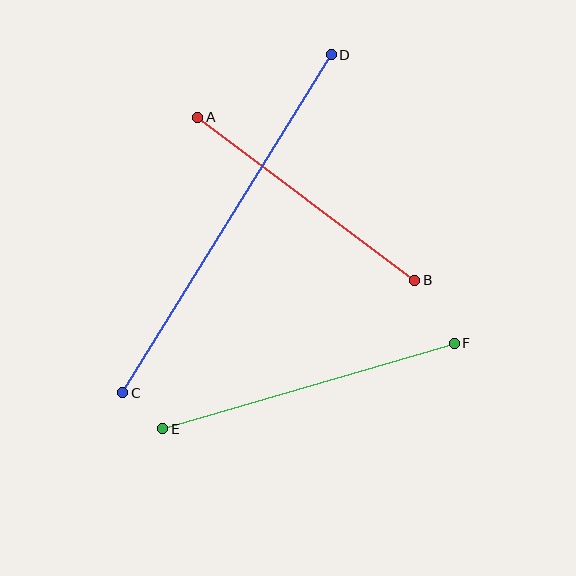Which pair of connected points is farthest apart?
Points C and D are farthest apart.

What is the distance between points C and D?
The distance is approximately 397 pixels.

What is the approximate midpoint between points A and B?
The midpoint is at approximately (306, 199) pixels.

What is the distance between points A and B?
The distance is approximately 271 pixels.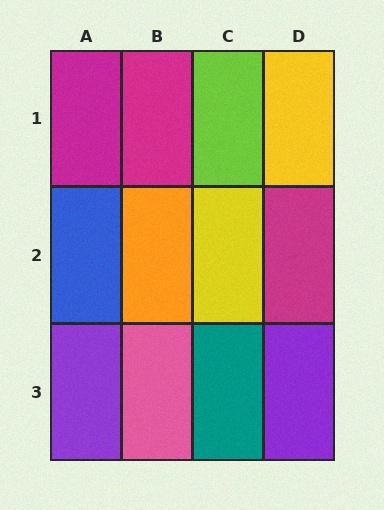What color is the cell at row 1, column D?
Yellow.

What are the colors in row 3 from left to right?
Purple, pink, teal, purple.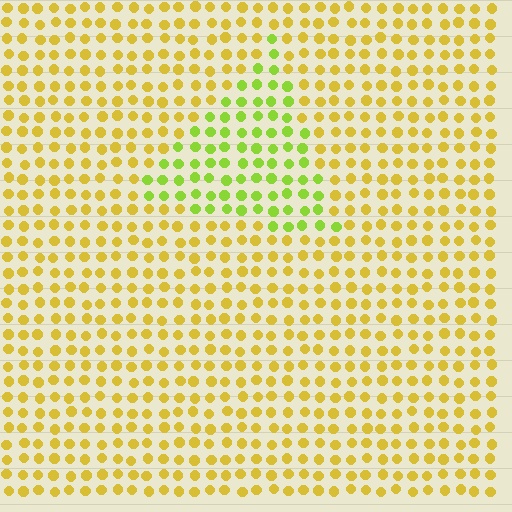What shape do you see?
I see a triangle.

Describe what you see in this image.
The image is filled with small yellow elements in a uniform arrangement. A triangle-shaped region is visible where the elements are tinted to a slightly different hue, forming a subtle color boundary.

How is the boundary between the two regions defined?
The boundary is defined purely by a slight shift in hue (about 38 degrees). Spacing, size, and orientation are identical on both sides.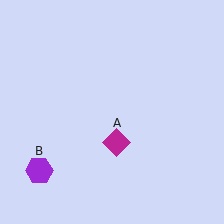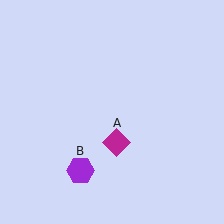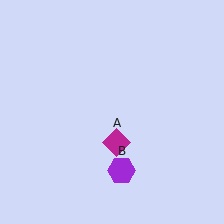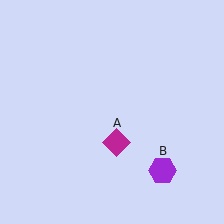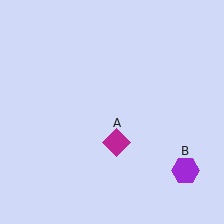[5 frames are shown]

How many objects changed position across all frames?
1 object changed position: purple hexagon (object B).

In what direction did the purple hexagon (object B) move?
The purple hexagon (object B) moved right.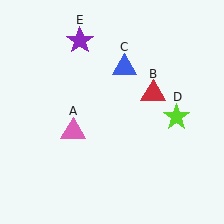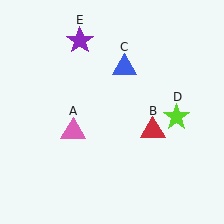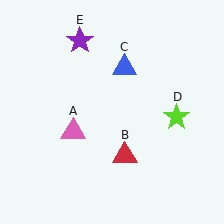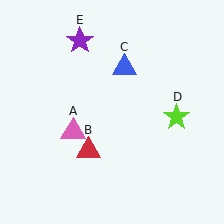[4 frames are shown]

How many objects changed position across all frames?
1 object changed position: red triangle (object B).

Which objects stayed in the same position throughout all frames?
Pink triangle (object A) and blue triangle (object C) and lime star (object D) and purple star (object E) remained stationary.